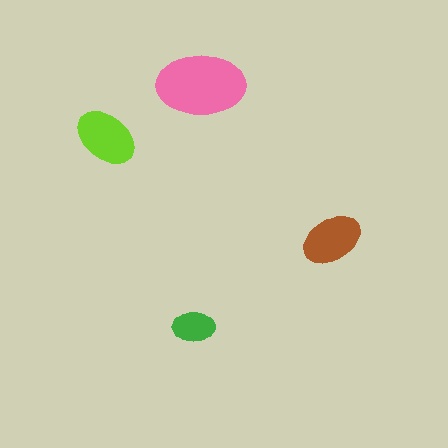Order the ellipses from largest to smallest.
the pink one, the lime one, the brown one, the green one.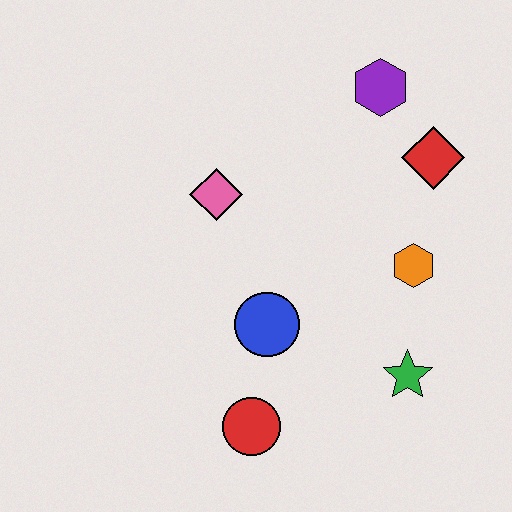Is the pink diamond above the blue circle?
Yes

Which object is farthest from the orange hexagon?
The red circle is farthest from the orange hexagon.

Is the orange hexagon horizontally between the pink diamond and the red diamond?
Yes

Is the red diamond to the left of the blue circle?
No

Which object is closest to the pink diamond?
The blue circle is closest to the pink diamond.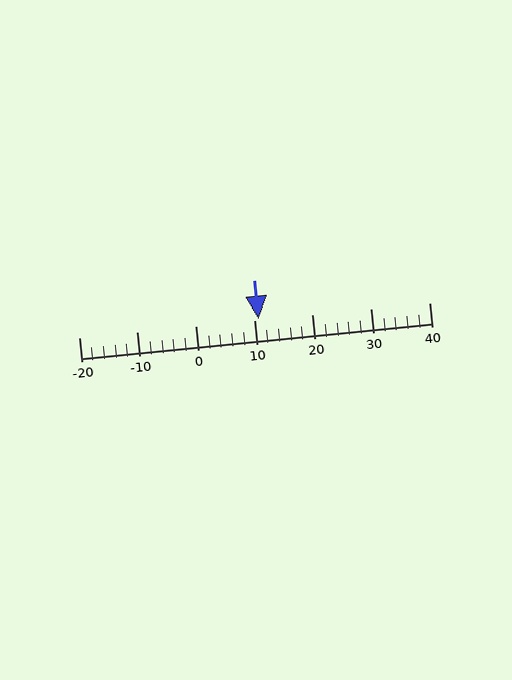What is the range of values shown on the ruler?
The ruler shows values from -20 to 40.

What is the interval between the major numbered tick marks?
The major tick marks are spaced 10 units apart.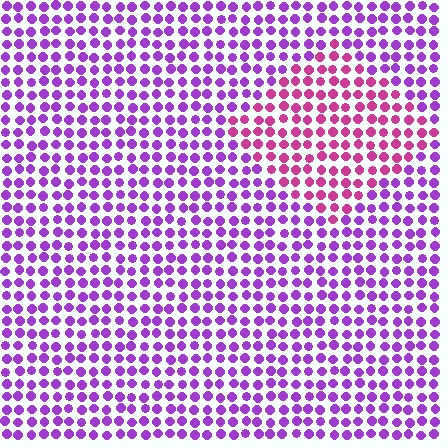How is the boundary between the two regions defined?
The boundary is defined purely by a slight shift in hue (about 40 degrees). Spacing, size, and orientation are identical on both sides.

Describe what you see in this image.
The image is filled with small purple elements in a uniform arrangement. A diamond-shaped region is visible where the elements are tinted to a slightly different hue, forming a subtle color boundary.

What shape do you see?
I see a diamond.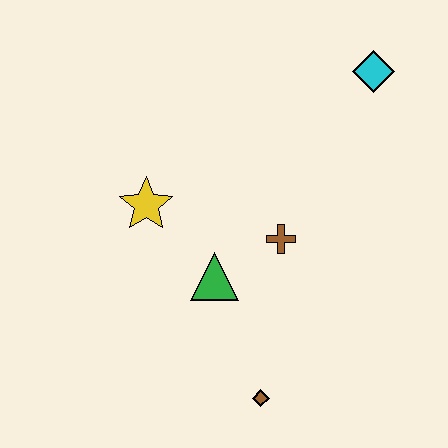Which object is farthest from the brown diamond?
The cyan diamond is farthest from the brown diamond.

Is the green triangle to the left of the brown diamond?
Yes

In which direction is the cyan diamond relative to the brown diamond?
The cyan diamond is above the brown diamond.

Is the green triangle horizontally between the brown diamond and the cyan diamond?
No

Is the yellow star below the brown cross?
No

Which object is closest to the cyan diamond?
The brown cross is closest to the cyan diamond.